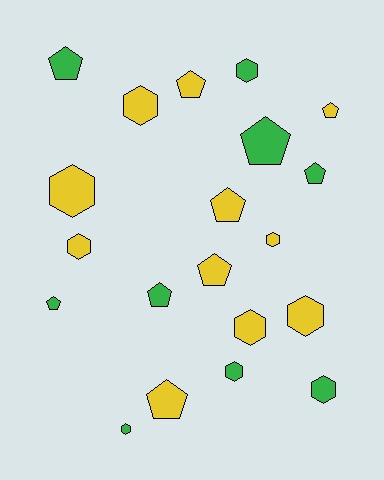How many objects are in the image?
There are 20 objects.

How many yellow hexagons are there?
There are 6 yellow hexagons.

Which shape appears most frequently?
Pentagon, with 10 objects.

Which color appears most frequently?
Yellow, with 11 objects.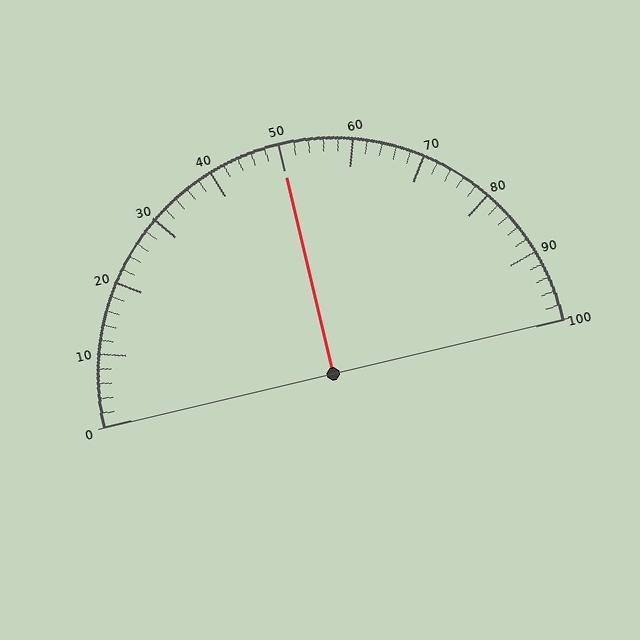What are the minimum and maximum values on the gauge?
The gauge ranges from 0 to 100.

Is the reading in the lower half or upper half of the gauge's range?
The reading is in the upper half of the range (0 to 100).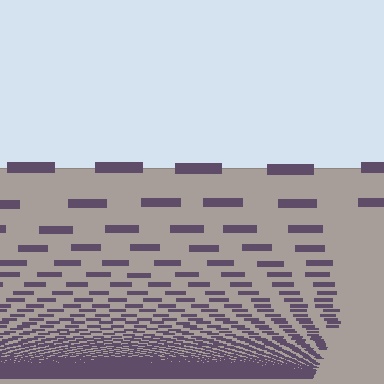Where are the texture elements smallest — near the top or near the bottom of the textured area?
Near the bottom.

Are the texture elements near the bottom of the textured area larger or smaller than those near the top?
Smaller. The gradient is inverted — elements near the bottom are smaller and denser.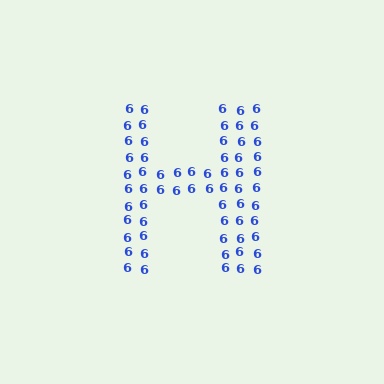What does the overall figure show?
The overall figure shows the letter H.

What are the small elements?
The small elements are digit 6's.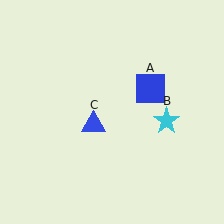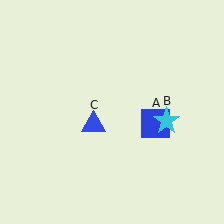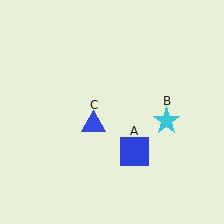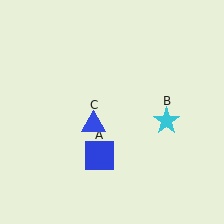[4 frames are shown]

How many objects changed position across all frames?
1 object changed position: blue square (object A).